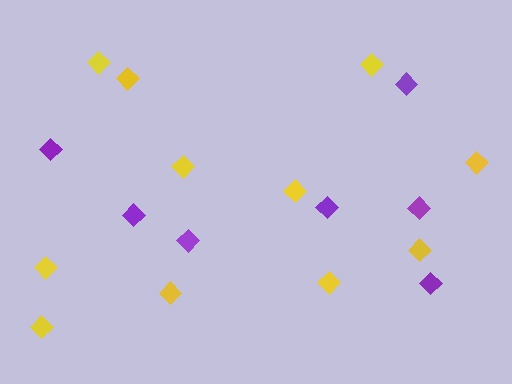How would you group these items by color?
There are 2 groups: one group of purple diamonds (7) and one group of yellow diamonds (11).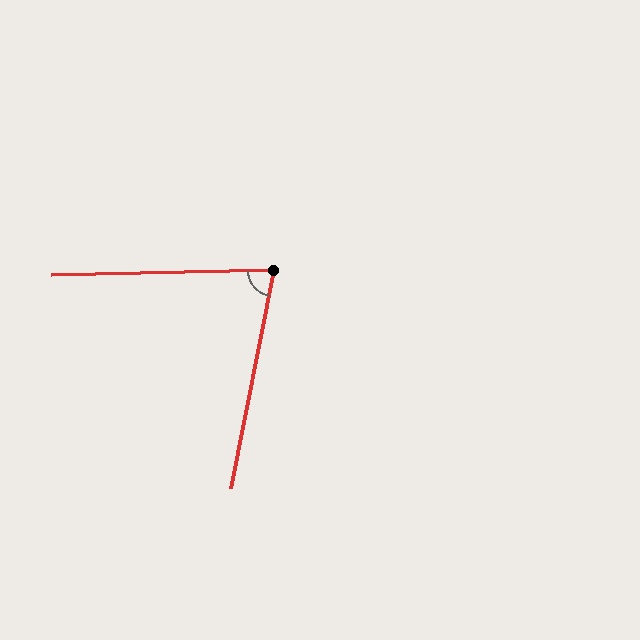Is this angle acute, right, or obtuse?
It is acute.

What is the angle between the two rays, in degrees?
Approximately 78 degrees.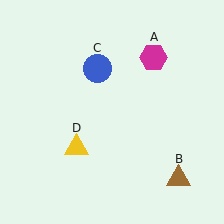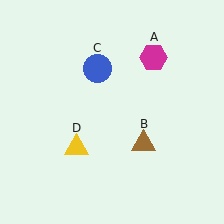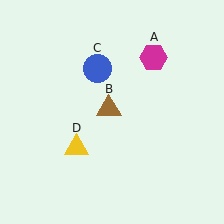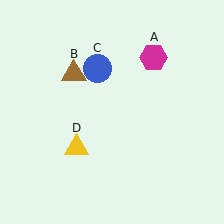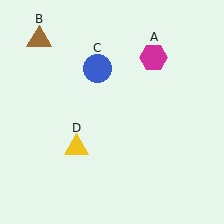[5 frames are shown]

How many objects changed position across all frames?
1 object changed position: brown triangle (object B).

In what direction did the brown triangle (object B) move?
The brown triangle (object B) moved up and to the left.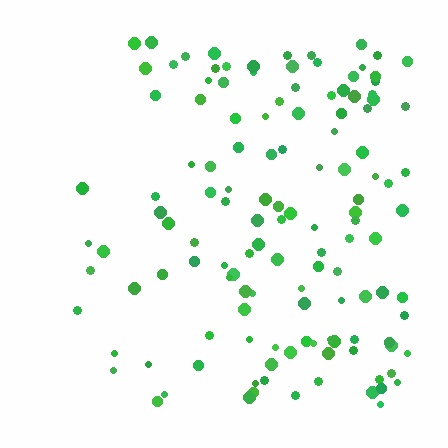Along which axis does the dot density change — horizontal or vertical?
Horizontal.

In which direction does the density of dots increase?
From left to right, with the right side densest.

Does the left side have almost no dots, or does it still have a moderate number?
Still a moderate number, just noticeably fewer than the right.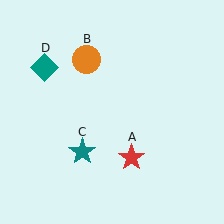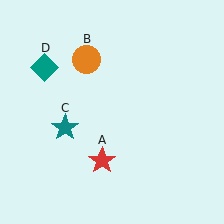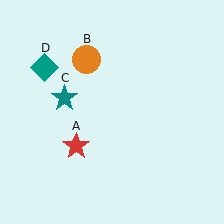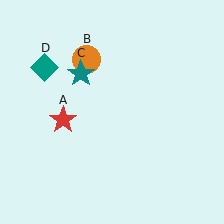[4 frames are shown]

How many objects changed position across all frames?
2 objects changed position: red star (object A), teal star (object C).